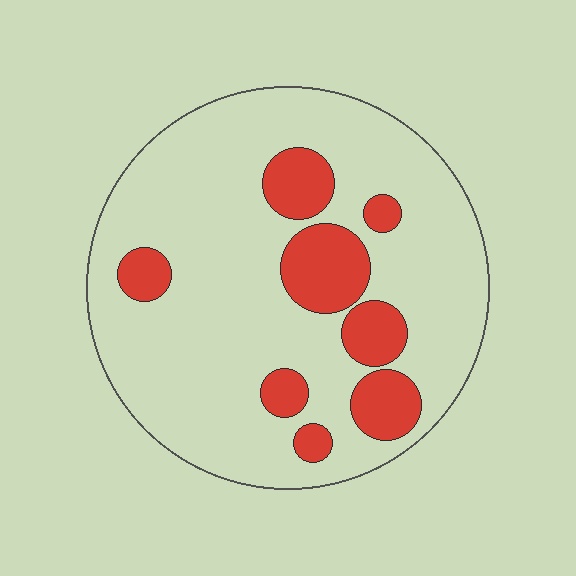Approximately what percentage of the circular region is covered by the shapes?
Approximately 20%.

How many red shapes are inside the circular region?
8.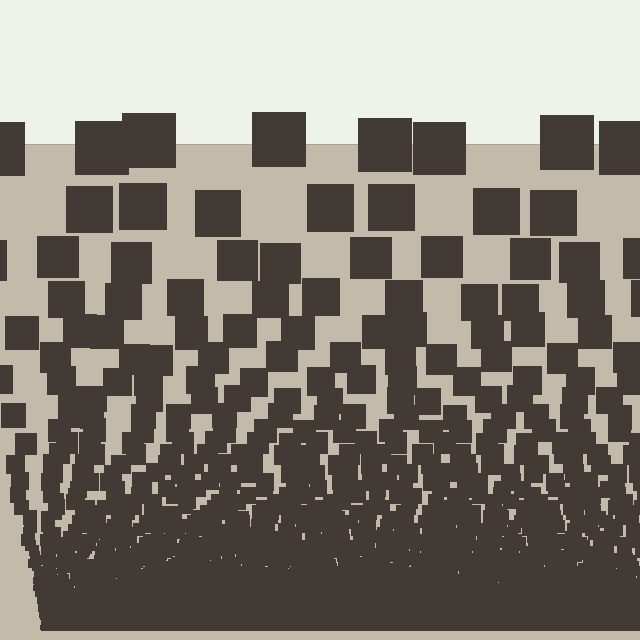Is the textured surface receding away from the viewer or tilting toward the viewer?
The surface appears to tilt toward the viewer. Texture elements get larger and sparser toward the top.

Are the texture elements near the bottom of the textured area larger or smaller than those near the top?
Smaller. The gradient is inverted — elements near the bottom are smaller and denser.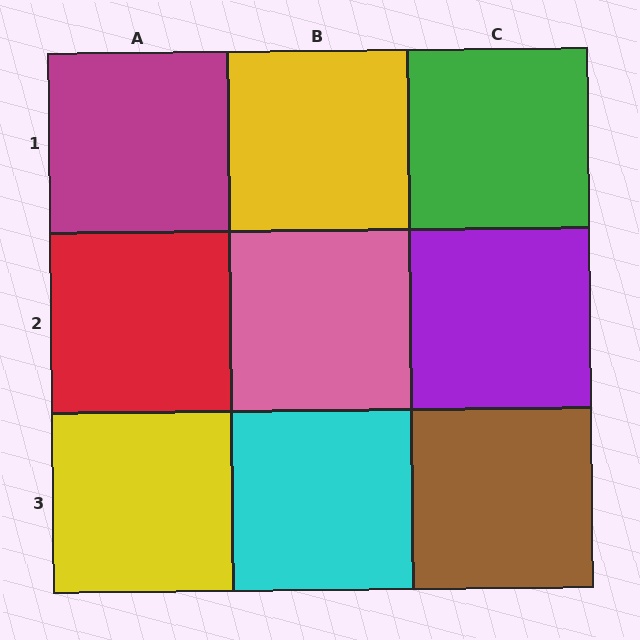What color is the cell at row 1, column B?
Yellow.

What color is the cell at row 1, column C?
Green.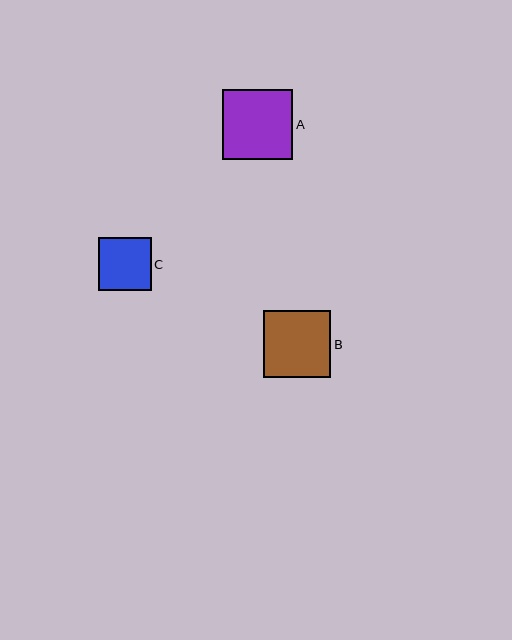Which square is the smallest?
Square C is the smallest with a size of approximately 53 pixels.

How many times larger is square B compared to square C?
Square B is approximately 1.3 times the size of square C.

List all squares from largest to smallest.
From largest to smallest: A, B, C.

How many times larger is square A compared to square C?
Square A is approximately 1.3 times the size of square C.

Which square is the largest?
Square A is the largest with a size of approximately 70 pixels.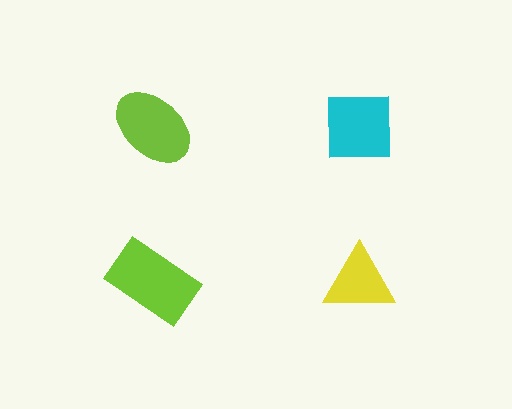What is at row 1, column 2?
A cyan square.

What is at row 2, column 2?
A yellow triangle.